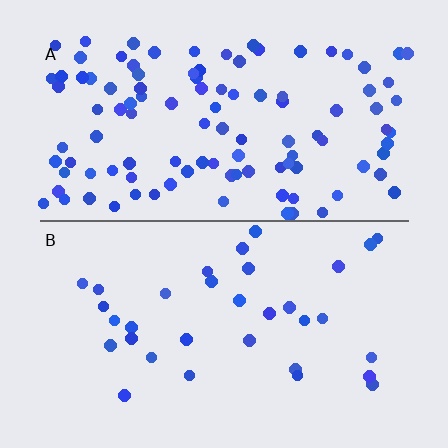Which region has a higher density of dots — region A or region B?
A (the top).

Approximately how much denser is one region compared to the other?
Approximately 3.2× — region A over region B.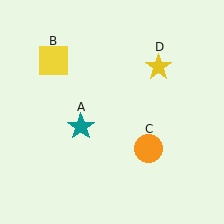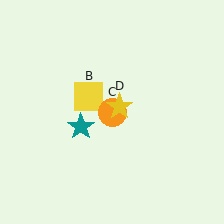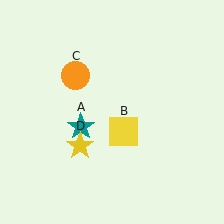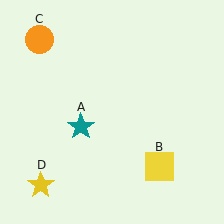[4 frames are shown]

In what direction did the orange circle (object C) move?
The orange circle (object C) moved up and to the left.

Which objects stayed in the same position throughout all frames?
Teal star (object A) remained stationary.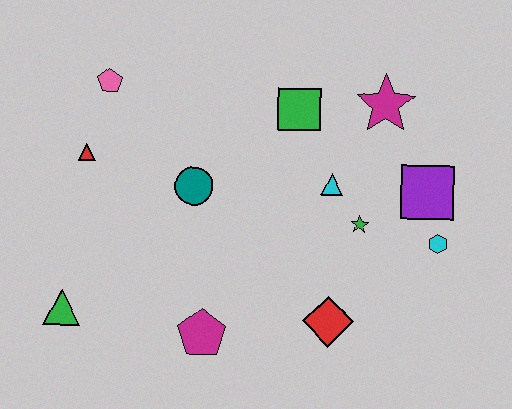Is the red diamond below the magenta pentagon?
No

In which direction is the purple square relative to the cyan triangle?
The purple square is to the right of the cyan triangle.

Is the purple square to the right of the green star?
Yes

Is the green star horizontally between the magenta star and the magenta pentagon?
Yes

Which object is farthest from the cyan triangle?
The green triangle is farthest from the cyan triangle.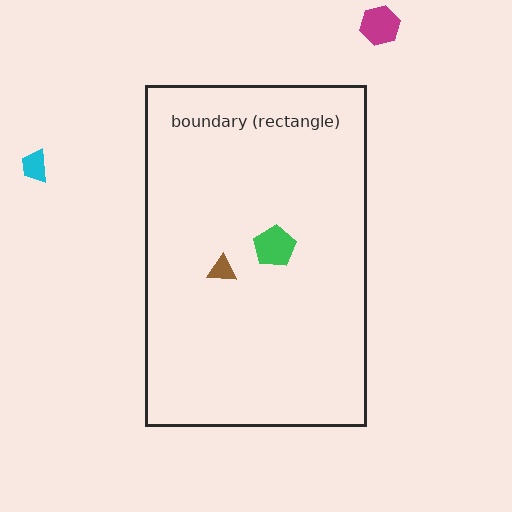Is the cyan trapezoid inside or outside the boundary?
Outside.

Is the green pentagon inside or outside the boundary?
Inside.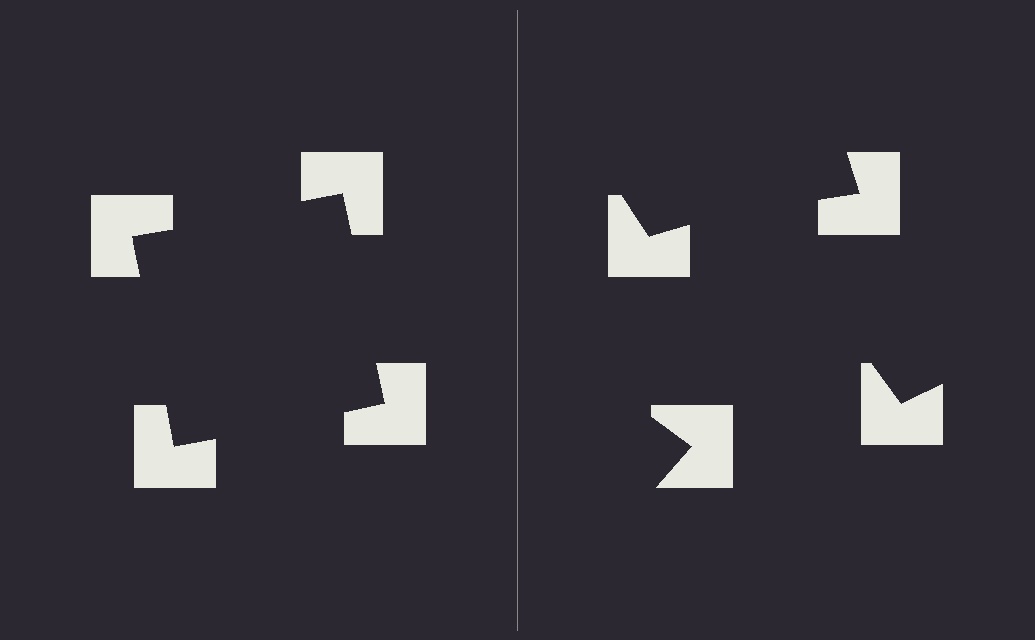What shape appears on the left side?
An illusory square.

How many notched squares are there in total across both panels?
8 — 4 on each side.